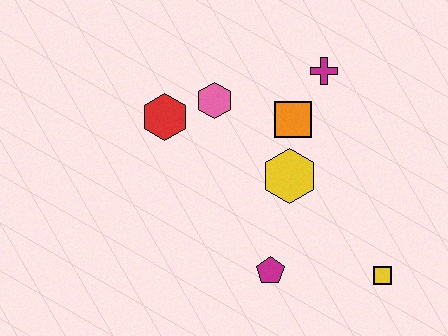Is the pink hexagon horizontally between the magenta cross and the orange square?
No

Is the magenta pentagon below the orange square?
Yes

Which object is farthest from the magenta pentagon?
The magenta cross is farthest from the magenta pentagon.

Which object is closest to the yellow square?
The magenta pentagon is closest to the yellow square.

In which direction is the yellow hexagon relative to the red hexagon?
The yellow hexagon is to the right of the red hexagon.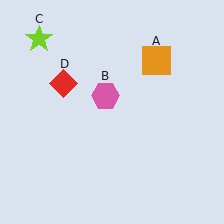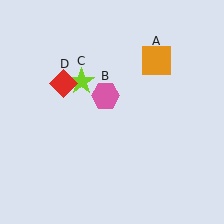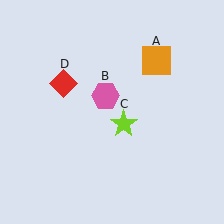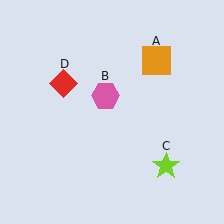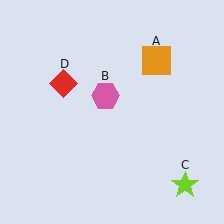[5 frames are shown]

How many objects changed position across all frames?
1 object changed position: lime star (object C).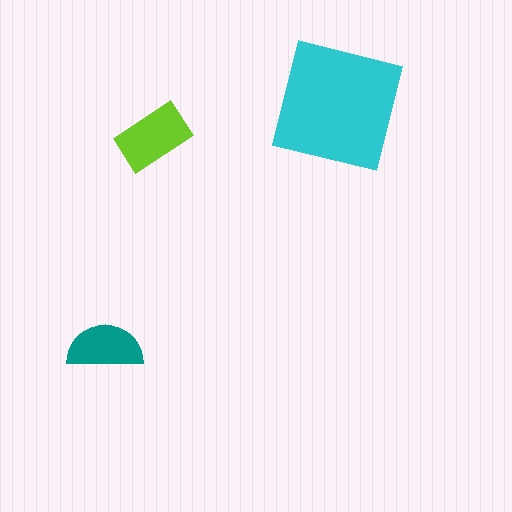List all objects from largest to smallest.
The cyan square, the lime rectangle, the teal semicircle.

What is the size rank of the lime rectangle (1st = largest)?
2nd.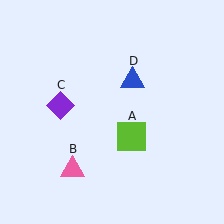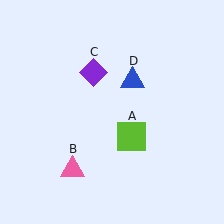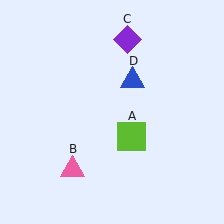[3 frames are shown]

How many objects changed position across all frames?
1 object changed position: purple diamond (object C).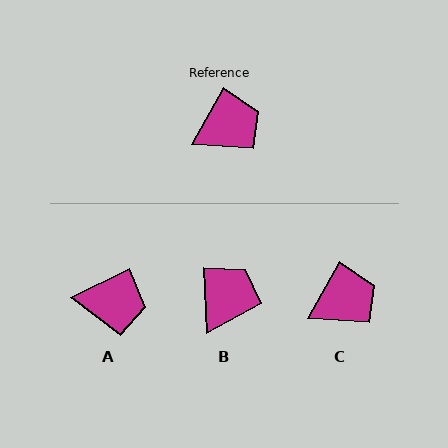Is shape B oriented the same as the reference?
No, it is off by about 33 degrees.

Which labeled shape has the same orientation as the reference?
C.